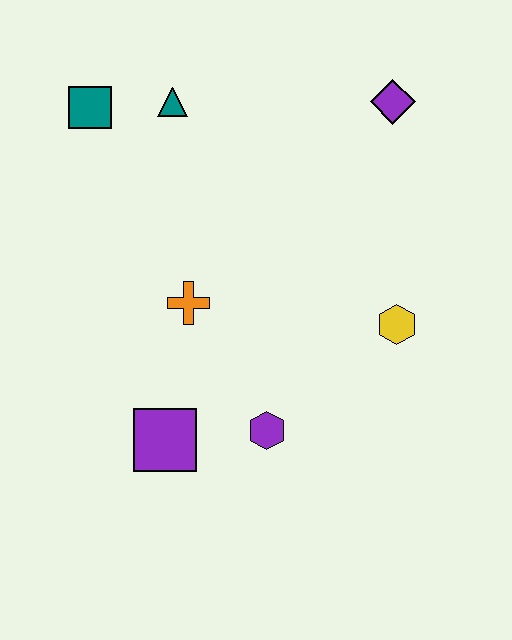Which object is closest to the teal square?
The teal triangle is closest to the teal square.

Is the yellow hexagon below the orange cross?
Yes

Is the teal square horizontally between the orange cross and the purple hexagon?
No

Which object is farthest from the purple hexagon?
The teal square is farthest from the purple hexagon.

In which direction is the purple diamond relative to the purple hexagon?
The purple diamond is above the purple hexagon.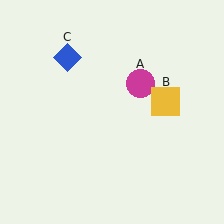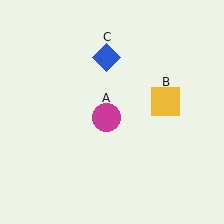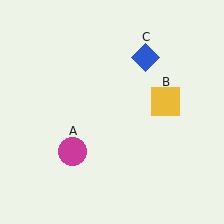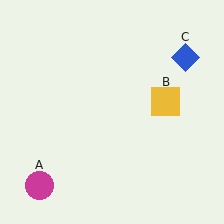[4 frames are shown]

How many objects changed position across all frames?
2 objects changed position: magenta circle (object A), blue diamond (object C).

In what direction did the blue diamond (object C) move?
The blue diamond (object C) moved right.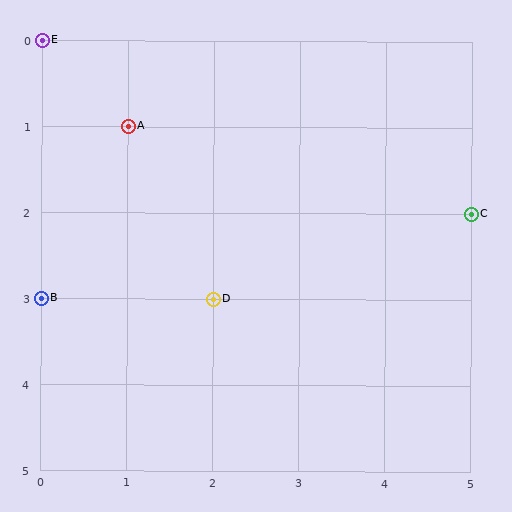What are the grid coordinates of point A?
Point A is at grid coordinates (1, 1).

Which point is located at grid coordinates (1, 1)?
Point A is at (1, 1).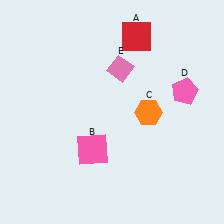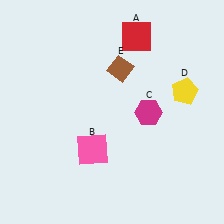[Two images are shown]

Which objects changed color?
C changed from orange to magenta. D changed from pink to yellow. E changed from pink to brown.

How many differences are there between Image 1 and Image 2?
There are 3 differences between the two images.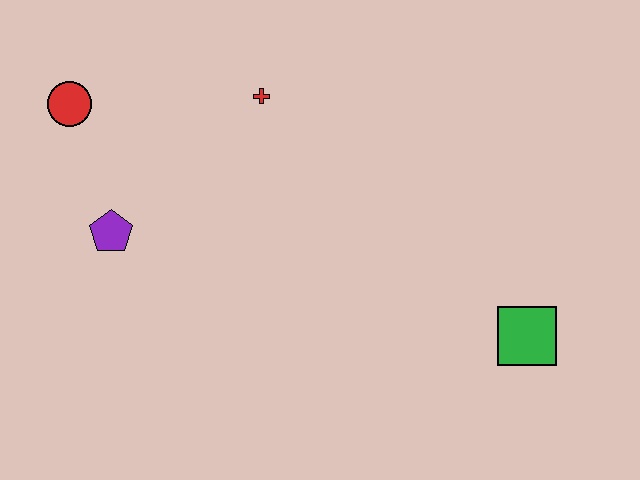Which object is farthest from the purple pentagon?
The green square is farthest from the purple pentagon.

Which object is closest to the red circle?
The purple pentagon is closest to the red circle.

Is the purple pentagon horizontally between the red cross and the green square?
No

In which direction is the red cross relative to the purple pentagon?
The red cross is to the right of the purple pentagon.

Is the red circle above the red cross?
No